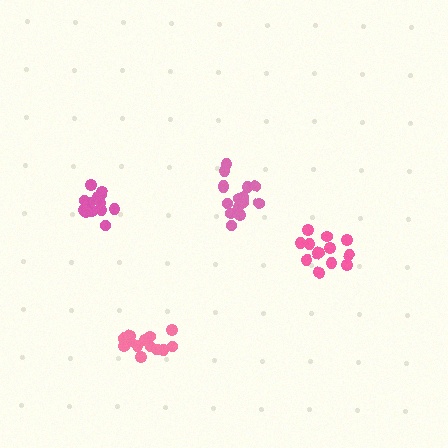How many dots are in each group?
Group 1: 17 dots, Group 2: 16 dots, Group 3: 13 dots, Group 4: 15 dots (61 total).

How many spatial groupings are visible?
There are 4 spatial groupings.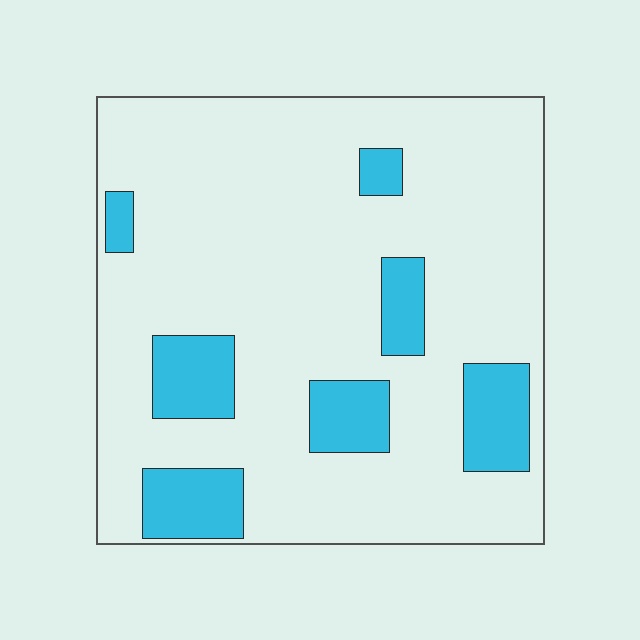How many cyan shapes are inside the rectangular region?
7.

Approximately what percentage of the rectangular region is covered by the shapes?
Approximately 20%.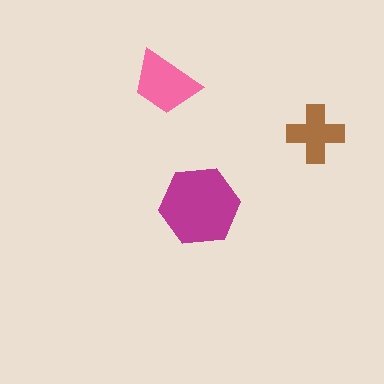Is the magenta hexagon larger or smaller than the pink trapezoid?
Larger.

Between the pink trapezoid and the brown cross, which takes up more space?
The pink trapezoid.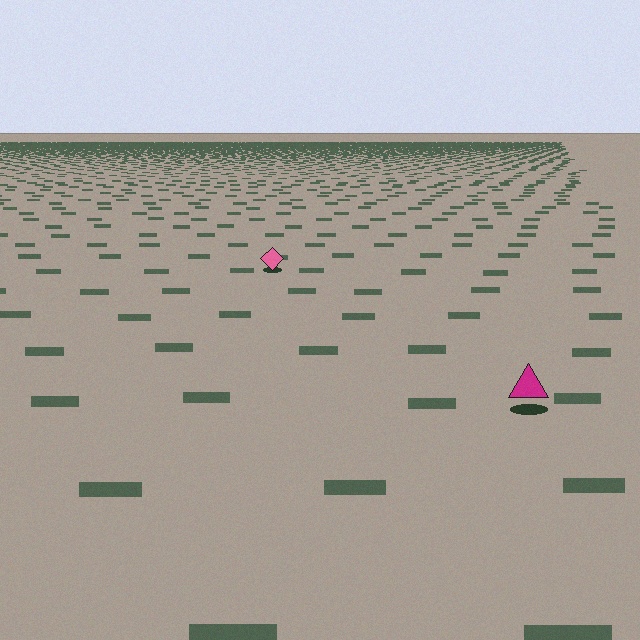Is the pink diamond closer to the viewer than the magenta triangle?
No. The magenta triangle is closer — you can tell from the texture gradient: the ground texture is coarser near it.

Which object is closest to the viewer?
The magenta triangle is closest. The texture marks near it are larger and more spread out.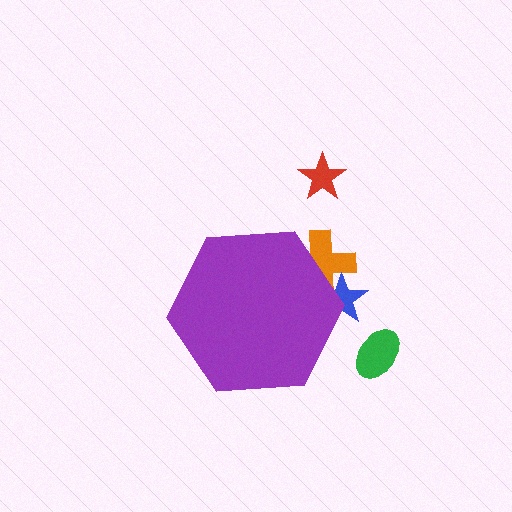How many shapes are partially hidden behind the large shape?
2 shapes are partially hidden.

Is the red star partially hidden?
No, the red star is fully visible.